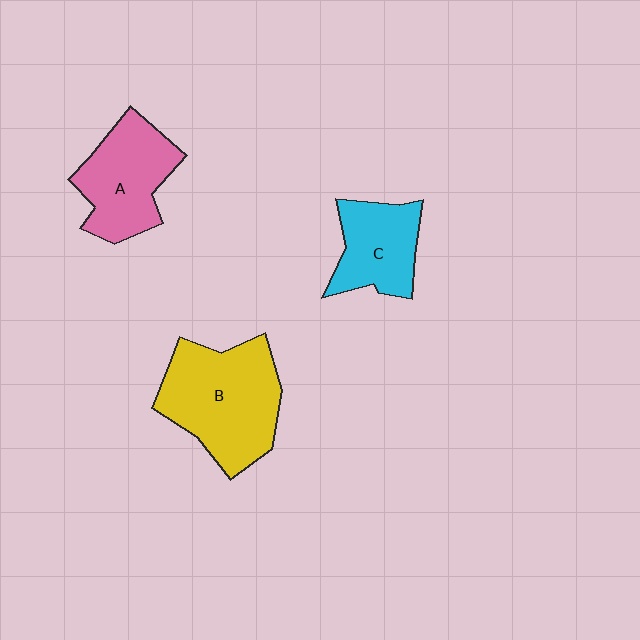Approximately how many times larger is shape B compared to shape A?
Approximately 1.4 times.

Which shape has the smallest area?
Shape C (cyan).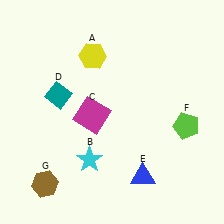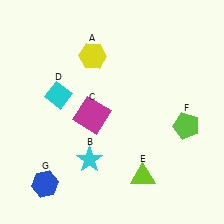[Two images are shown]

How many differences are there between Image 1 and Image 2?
There are 3 differences between the two images.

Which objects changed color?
D changed from teal to cyan. E changed from blue to lime. G changed from brown to blue.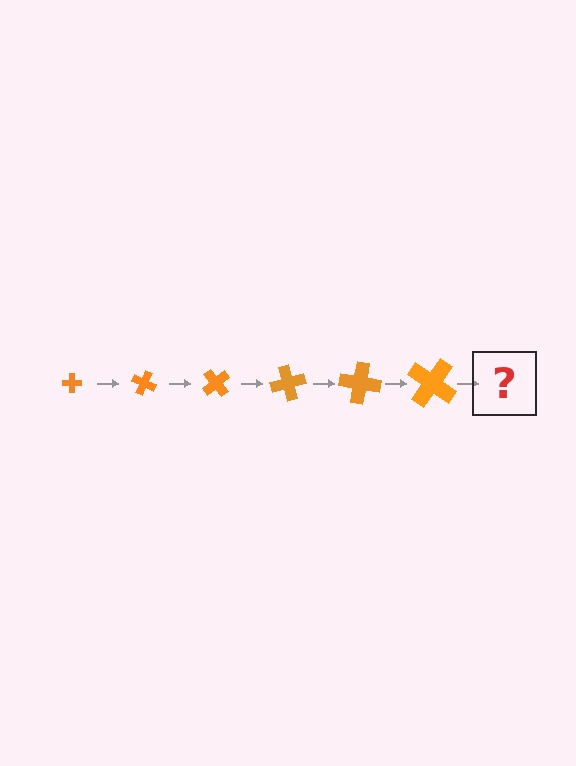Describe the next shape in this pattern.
It should be a cross, larger than the previous one and rotated 150 degrees from the start.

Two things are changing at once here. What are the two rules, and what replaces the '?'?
The two rules are that the cross grows larger each step and it rotates 25 degrees each step. The '?' should be a cross, larger than the previous one and rotated 150 degrees from the start.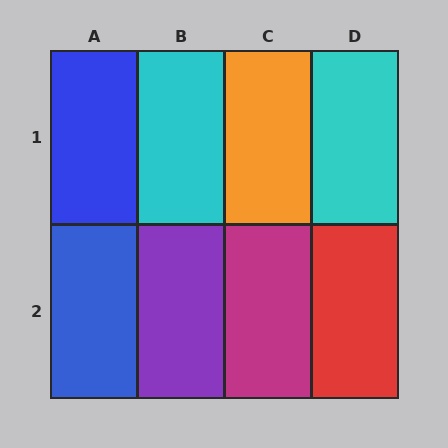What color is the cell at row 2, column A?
Blue.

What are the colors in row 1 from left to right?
Blue, cyan, orange, cyan.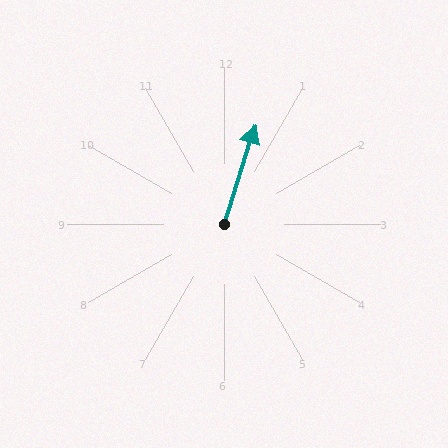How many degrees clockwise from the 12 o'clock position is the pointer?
Approximately 17 degrees.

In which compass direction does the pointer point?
North.